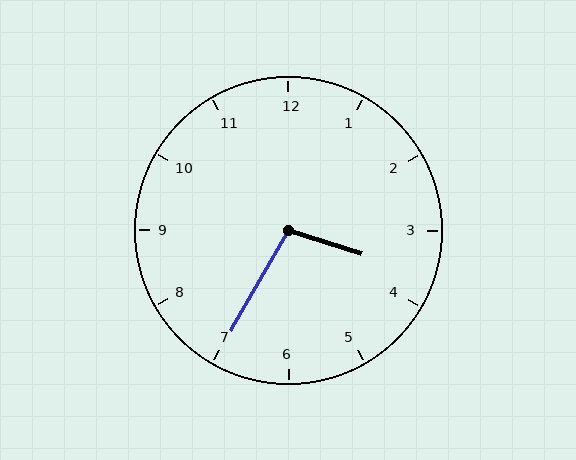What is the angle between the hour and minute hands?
Approximately 102 degrees.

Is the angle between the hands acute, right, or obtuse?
It is obtuse.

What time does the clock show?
3:35.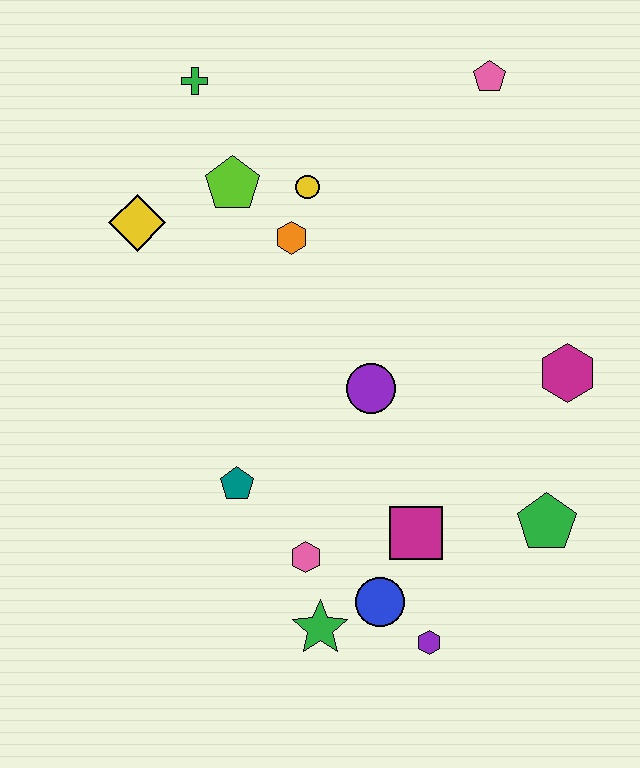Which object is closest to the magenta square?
The blue circle is closest to the magenta square.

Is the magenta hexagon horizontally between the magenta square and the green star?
No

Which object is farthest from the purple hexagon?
The green cross is farthest from the purple hexagon.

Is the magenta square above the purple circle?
No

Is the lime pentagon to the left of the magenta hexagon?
Yes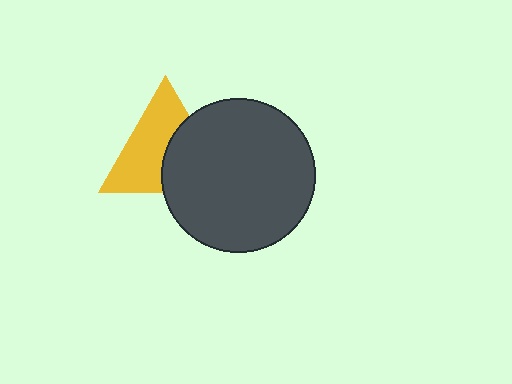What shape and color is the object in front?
The object in front is a dark gray circle.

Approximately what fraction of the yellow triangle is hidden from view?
Roughly 42% of the yellow triangle is hidden behind the dark gray circle.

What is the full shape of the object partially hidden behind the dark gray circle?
The partially hidden object is a yellow triangle.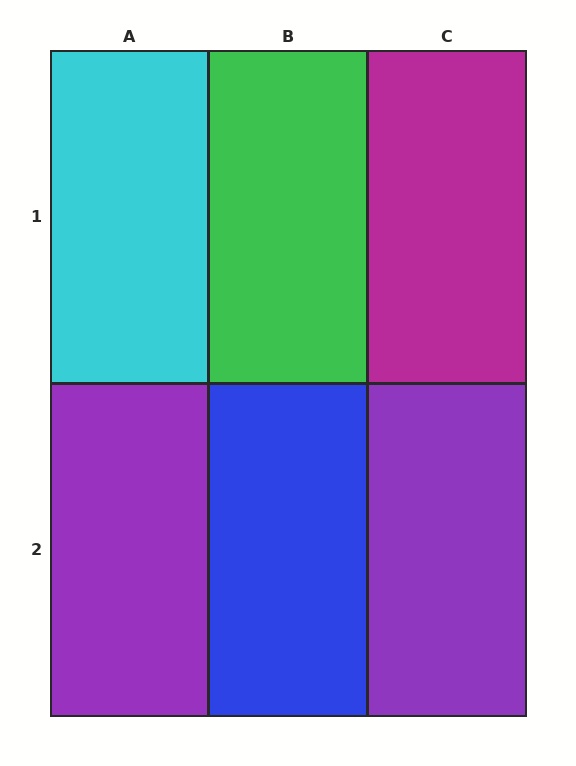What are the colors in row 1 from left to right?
Cyan, green, magenta.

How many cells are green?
1 cell is green.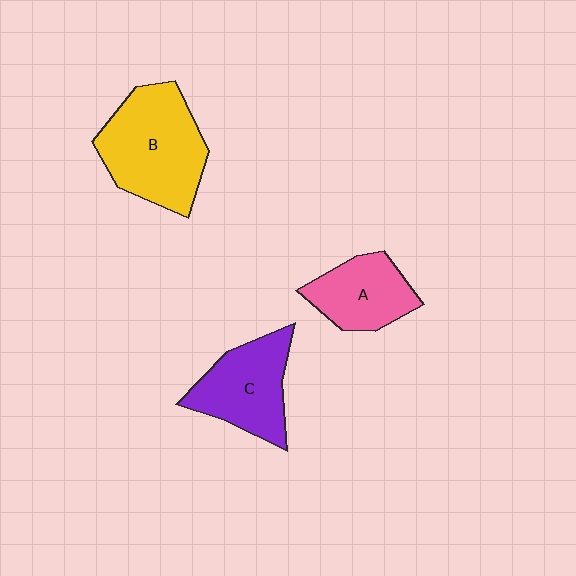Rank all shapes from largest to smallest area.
From largest to smallest: B (yellow), C (purple), A (pink).